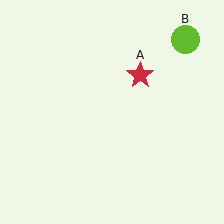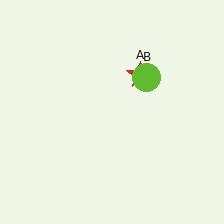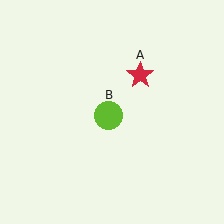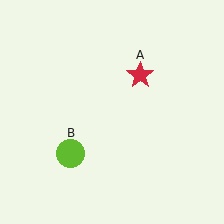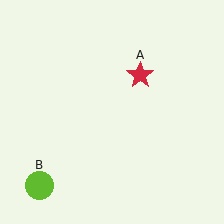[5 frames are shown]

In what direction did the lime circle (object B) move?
The lime circle (object B) moved down and to the left.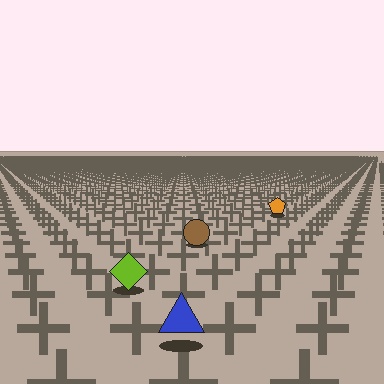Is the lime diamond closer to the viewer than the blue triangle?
No. The blue triangle is closer — you can tell from the texture gradient: the ground texture is coarser near it.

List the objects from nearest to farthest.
From nearest to farthest: the blue triangle, the lime diamond, the brown circle, the orange pentagon.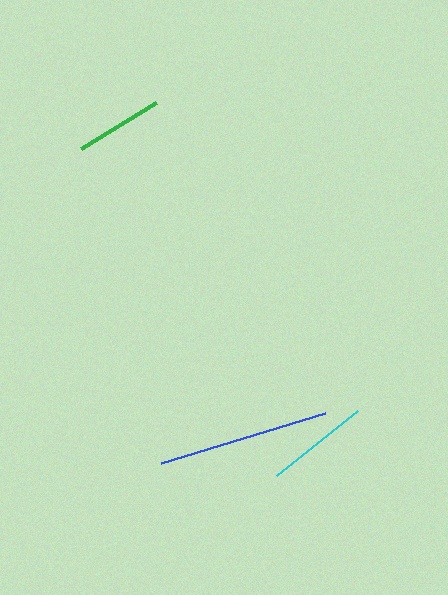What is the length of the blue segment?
The blue segment is approximately 171 pixels long.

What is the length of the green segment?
The green segment is approximately 88 pixels long.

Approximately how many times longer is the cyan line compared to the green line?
The cyan line is approximately 1.2 times the length of the green line.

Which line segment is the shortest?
The green line is the shortest at approximately 88 pixels.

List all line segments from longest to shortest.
From longest to shortest: blue, cyan, green.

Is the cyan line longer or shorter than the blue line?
The blue line is longer than the cyan line.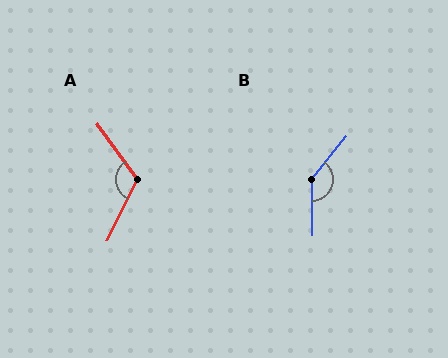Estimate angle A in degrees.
Approximately 118 degrees.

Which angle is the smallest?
A, at approximately 118 degrees.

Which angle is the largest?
B, at approximately 141 degrees.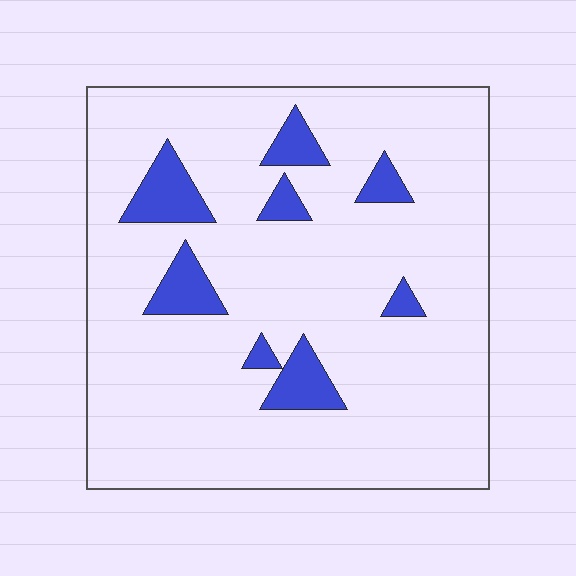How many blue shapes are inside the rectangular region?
8.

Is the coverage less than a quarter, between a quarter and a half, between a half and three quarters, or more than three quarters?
Less than a quarter.